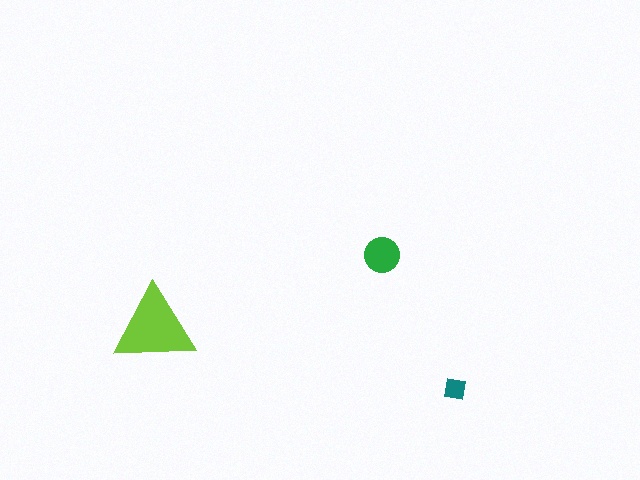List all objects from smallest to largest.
The teal square, the green circle, the lime triangle.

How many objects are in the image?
There are 3 objects in the image.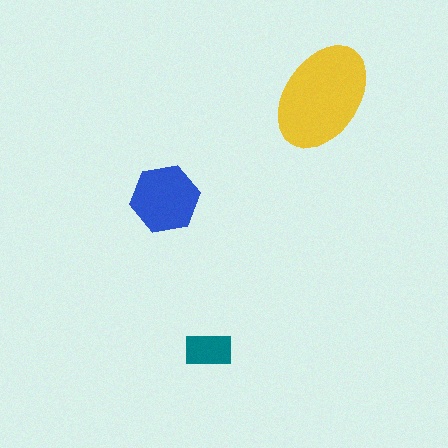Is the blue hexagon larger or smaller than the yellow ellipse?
Smaller.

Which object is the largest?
The yellow ellipse.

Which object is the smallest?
The teal rectangle.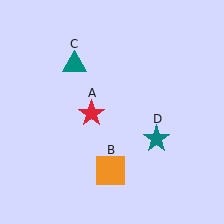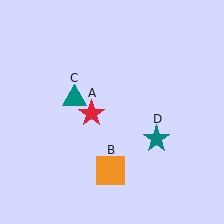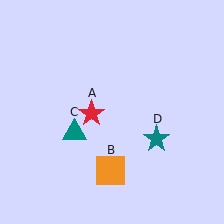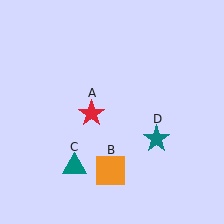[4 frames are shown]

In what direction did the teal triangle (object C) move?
The teal triangle (object C) moved down.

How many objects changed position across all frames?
1 object changed position: teal triangle (object C).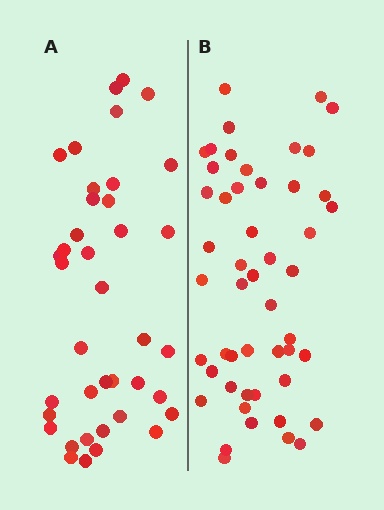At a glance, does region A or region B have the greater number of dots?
Region B (the right region) has more dots.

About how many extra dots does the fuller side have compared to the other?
Region B has roughly 12 or so more dots than region A.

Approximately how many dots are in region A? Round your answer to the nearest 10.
About 40 dots. (The exact count is 39, which rounds to 40.)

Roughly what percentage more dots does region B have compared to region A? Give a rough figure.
About 30% more.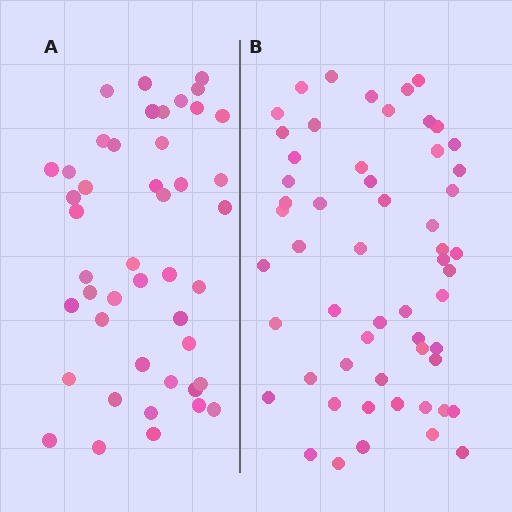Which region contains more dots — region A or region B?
Region B (the right region) has more dots.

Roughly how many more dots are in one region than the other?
Region B has roughly 12 or so more dots than region A.